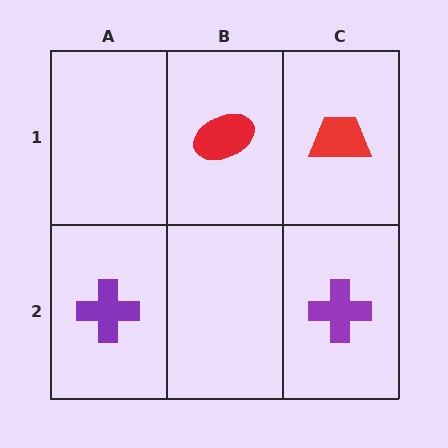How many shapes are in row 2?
2 shapes.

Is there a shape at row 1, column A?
No, that cell is empty.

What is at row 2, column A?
A purple cross.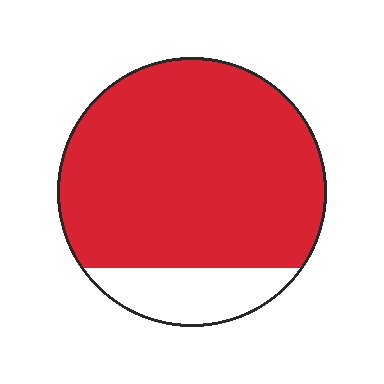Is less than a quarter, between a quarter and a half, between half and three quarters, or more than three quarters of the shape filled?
More than three quarters.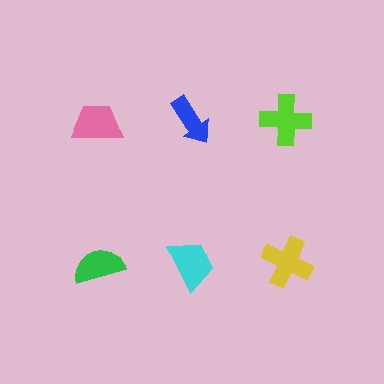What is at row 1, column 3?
A lime cross.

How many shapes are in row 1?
3 shapes.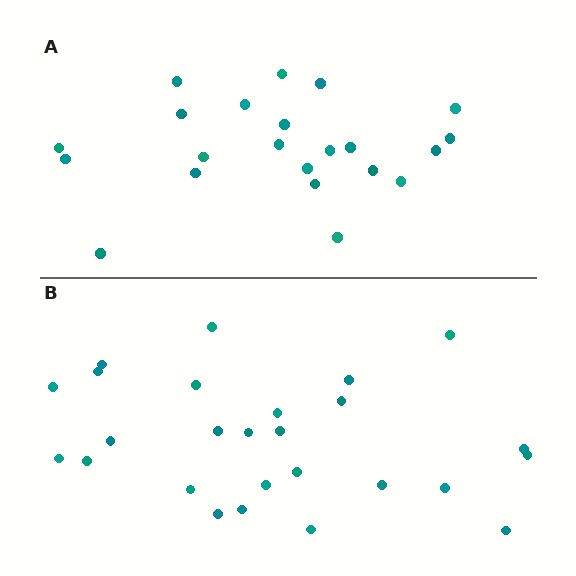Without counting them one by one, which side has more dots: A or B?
Region B (the bottom region) has more dots.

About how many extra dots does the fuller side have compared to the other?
Region B has about 4 more dots than region A.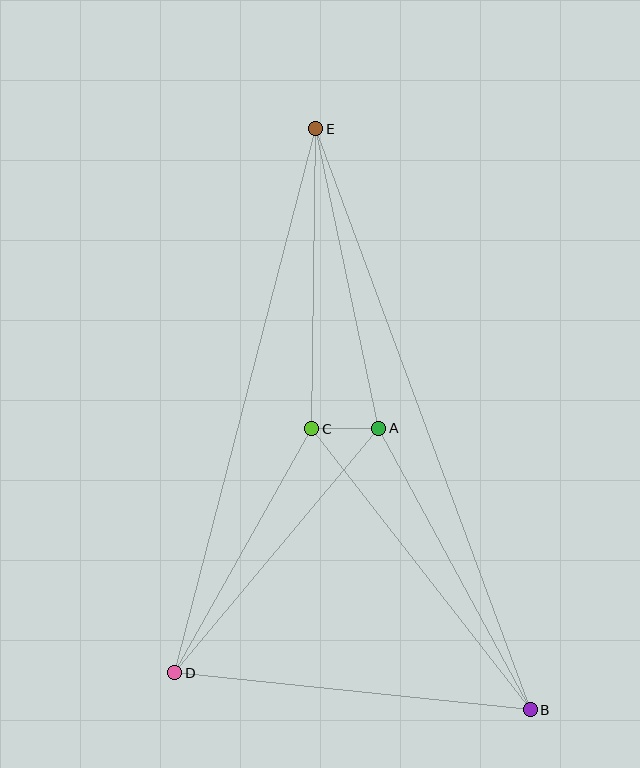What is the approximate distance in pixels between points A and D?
The distance between A and D is approximately 319 pixels.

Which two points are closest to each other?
Points A and C are closest to each other.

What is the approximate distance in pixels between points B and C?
The distance between B and C is approximately 356 pixels.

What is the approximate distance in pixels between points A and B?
The distance between A and B is approximately 319 pixels.